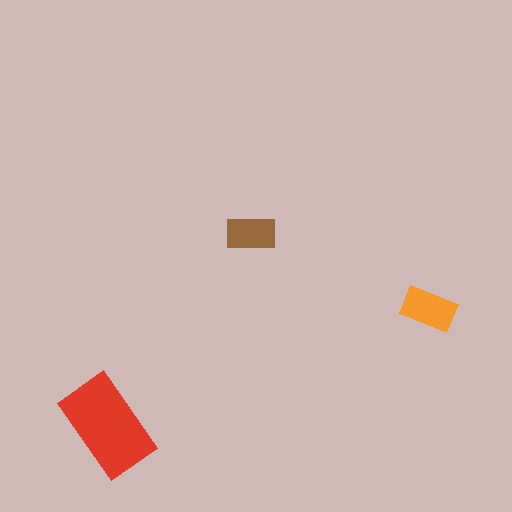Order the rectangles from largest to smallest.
the red one, the orange one, the brown one.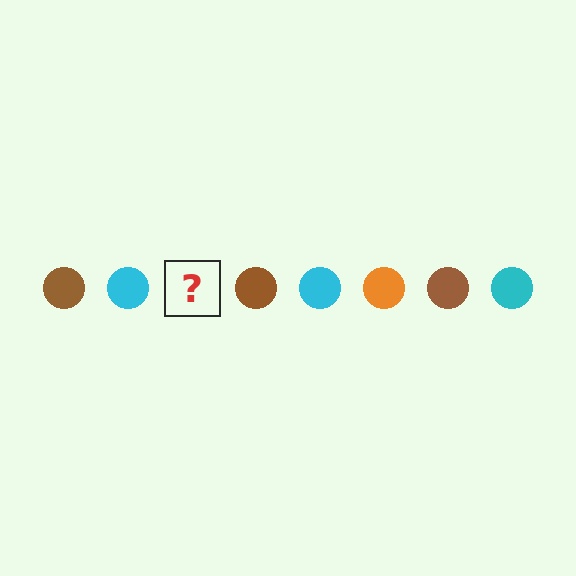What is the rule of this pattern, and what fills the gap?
The rule is that the pattern cycles through brown, cyan, orange circles. The gap should be filled with an orange circle.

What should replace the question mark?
The question mark should be replaced with an orange circle.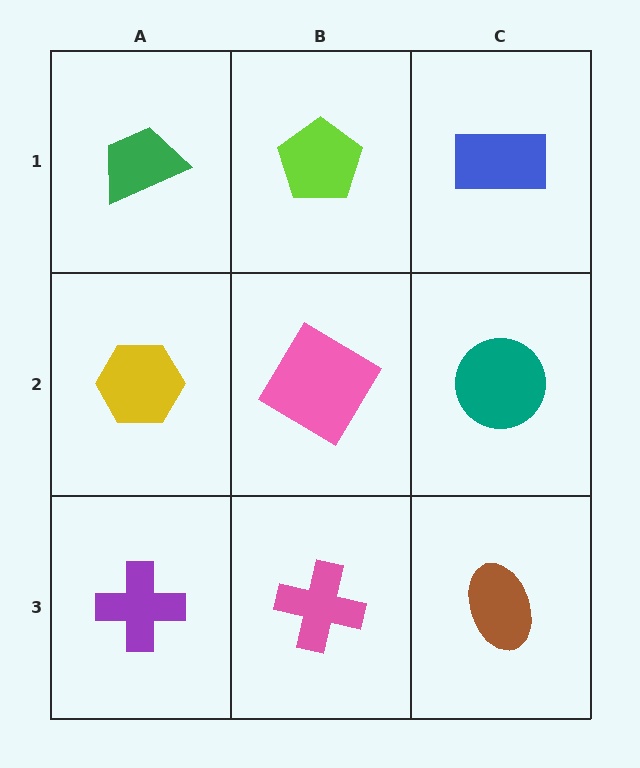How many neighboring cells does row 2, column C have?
3.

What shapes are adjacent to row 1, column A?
A yellow hexagon (row 2, column A), a lime pentagon (row 1, column B).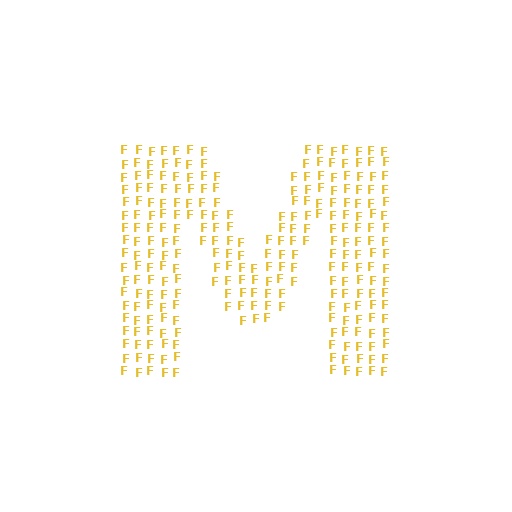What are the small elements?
The small elements are letter F's.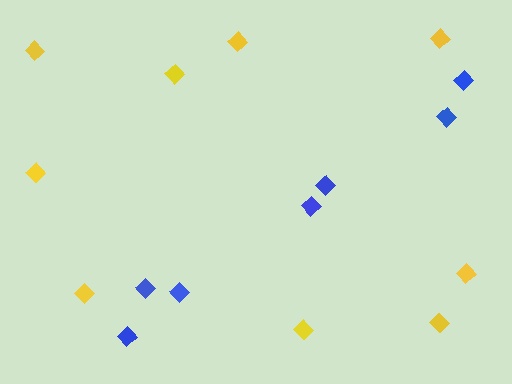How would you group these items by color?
There are 2 groups: one group of yellow diamonds (9) and one group of blue diamonds (7).